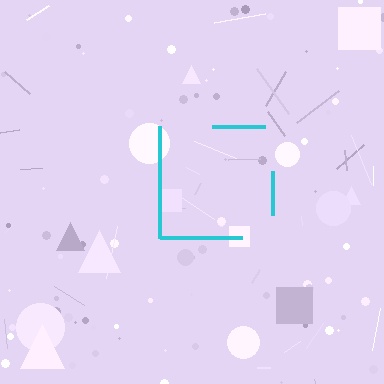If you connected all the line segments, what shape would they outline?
They would outline a square.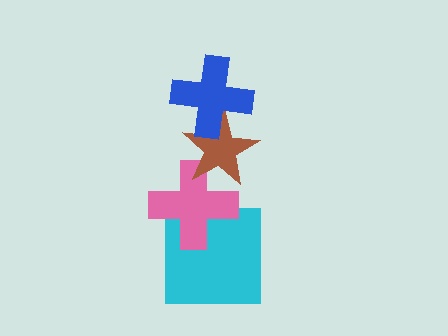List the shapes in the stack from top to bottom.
From top to bottom: the blue cross, the brown star, the pink cross, the cyan square.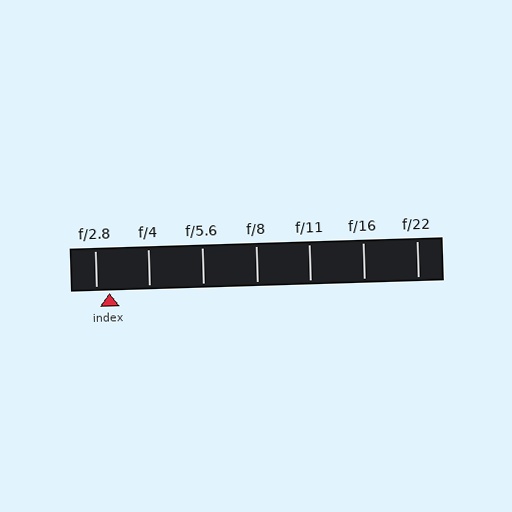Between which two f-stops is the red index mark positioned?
The index mark is between f/2.8 and f/4.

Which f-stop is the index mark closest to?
The index mark is closest to f/2.8.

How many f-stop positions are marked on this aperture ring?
There are 7 f-stop positions marked.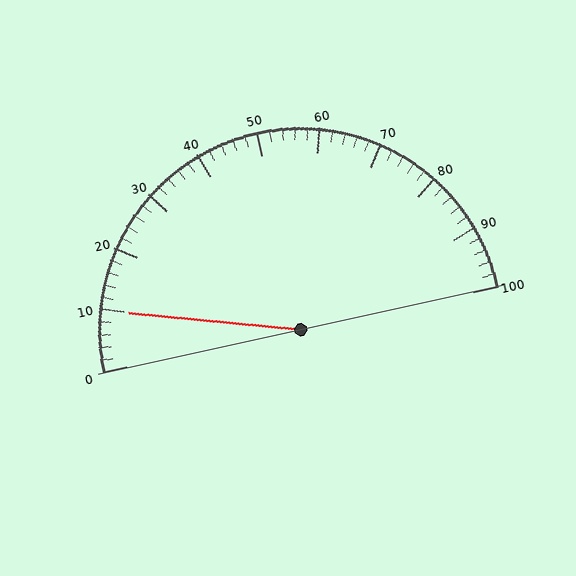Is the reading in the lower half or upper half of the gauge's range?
The reading is in the lower half of the range (0 to 100).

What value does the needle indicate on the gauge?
The needle indicates approximately 10.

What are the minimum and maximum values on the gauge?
The gauge ranges from 0 to 100.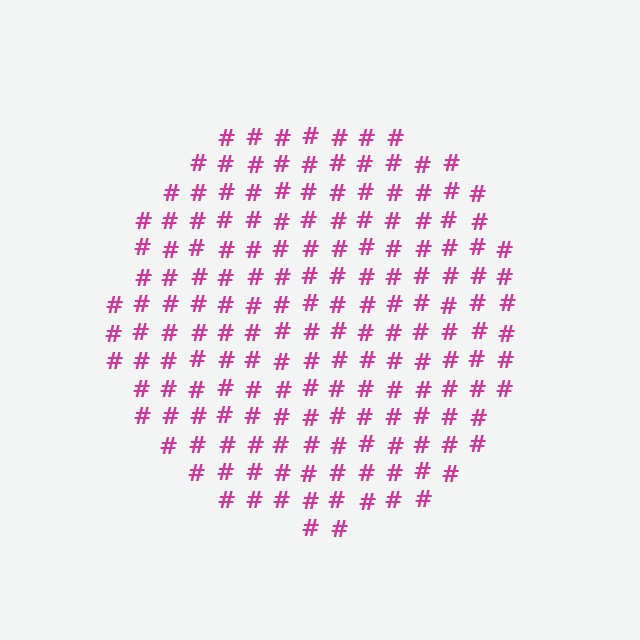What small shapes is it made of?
It is made of small hash symbols.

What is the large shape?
The large shape is a circle.